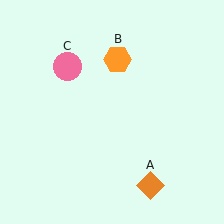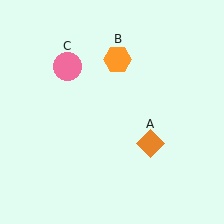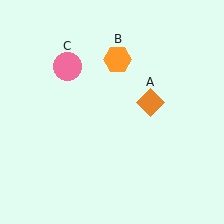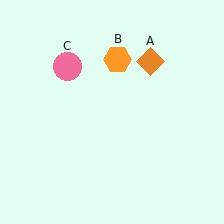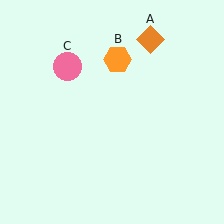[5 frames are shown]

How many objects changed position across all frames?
1 object changed position: orange diamond (object A).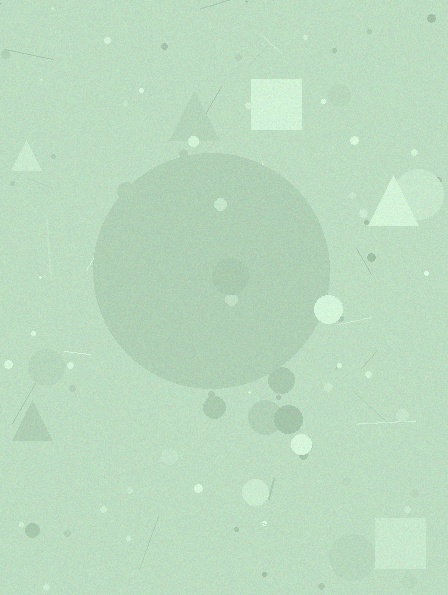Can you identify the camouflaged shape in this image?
The camouflaged shape is a circle.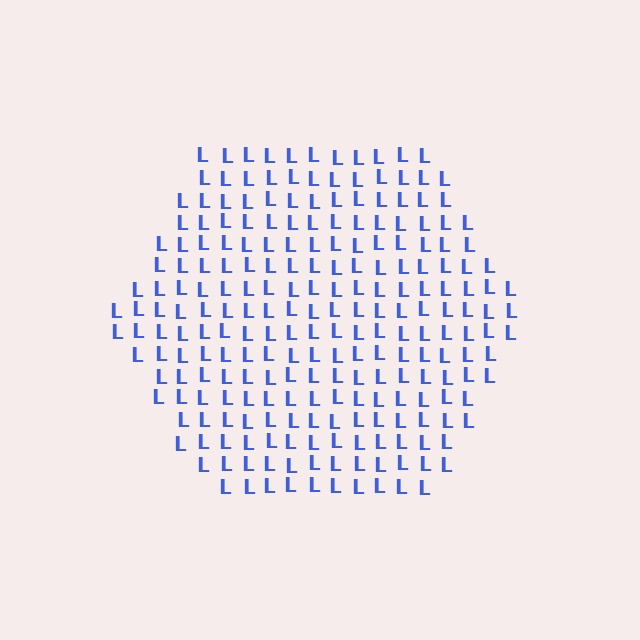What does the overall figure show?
The overall figure shows a hexagon.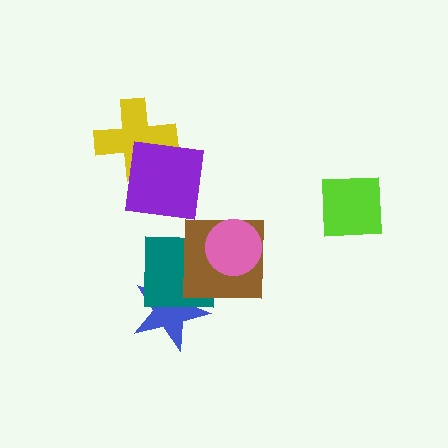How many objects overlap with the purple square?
1 object overlaps with the purple square.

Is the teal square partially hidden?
Yes, it is partially covered by another shape.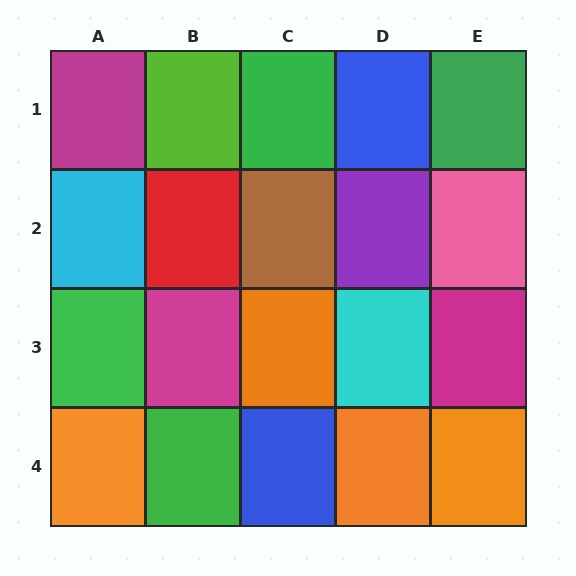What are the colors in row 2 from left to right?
Cyan, red, brown, purple, pink.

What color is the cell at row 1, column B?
Lime.